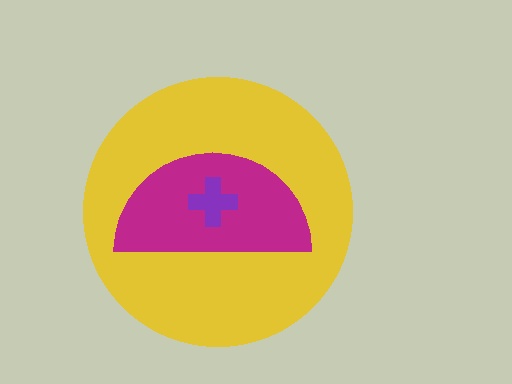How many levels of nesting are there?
3.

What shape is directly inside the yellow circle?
The magenta semicircle.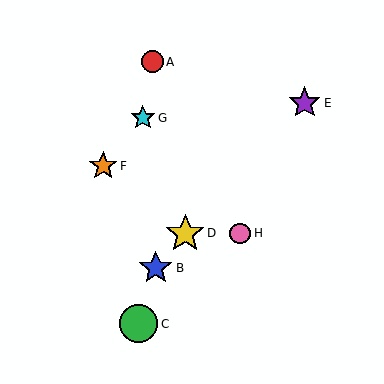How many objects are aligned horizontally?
2 objects (D, H) are aligned horizontally.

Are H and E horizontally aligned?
No, H is at y≈233 and E is at y≈103.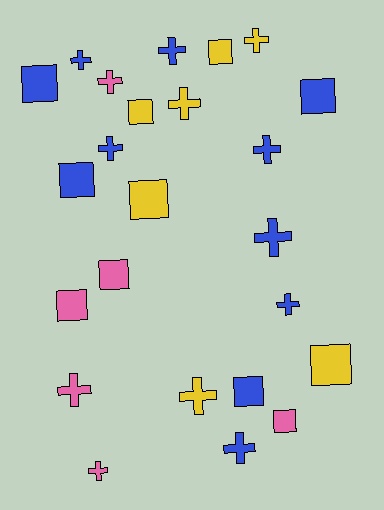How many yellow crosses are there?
There are 3 yellow crosses.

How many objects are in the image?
There are 24 objects.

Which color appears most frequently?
Blue, with 11 objects.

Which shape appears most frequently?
Cross, with 13 objects.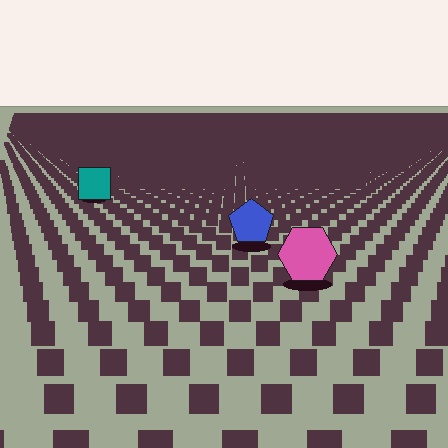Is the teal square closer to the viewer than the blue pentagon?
No. The blue pentagon is closer — you can tell from the texture gradient: the ground texture is coarser near it.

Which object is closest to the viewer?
The pink hexagon is closest. The texture marks near it are larger and more spread out.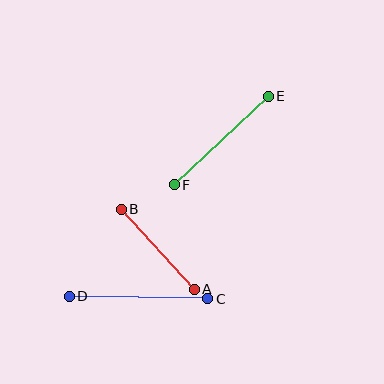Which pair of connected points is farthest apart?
Points C and D are farthest apart.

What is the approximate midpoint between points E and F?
The midpoint is at approximately (221, 141) pixels.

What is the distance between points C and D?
The distance is approximately 139 pixels.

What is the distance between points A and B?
The distance is approximately 108 pixels.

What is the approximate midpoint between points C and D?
The midpoint is at approximately (138, 297) pixels.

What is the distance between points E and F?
The distance is approximately 129 pixels.